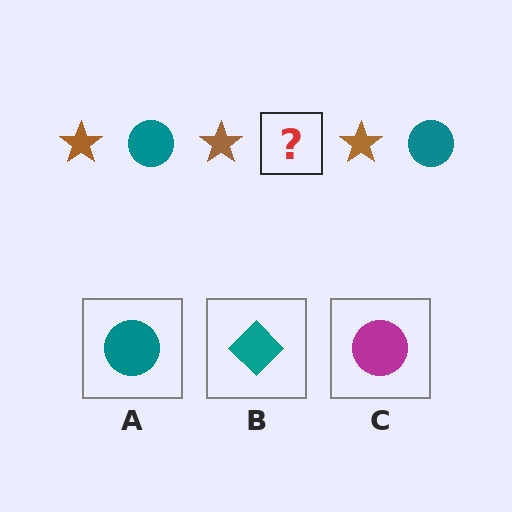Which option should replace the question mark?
Option A.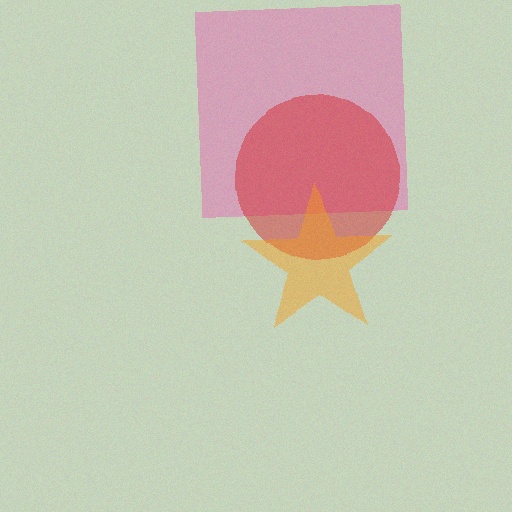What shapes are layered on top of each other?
The layered shapes are: a pink square, a red circle, an orange star.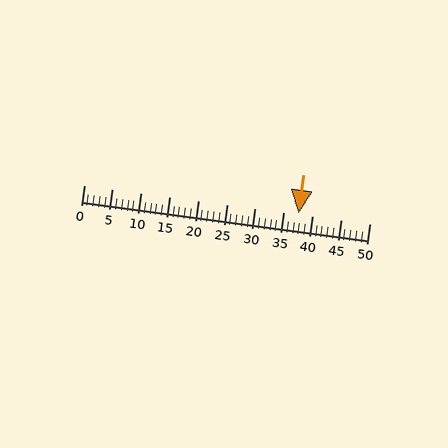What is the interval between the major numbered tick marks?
The major tick marks are spaced 5 units apart.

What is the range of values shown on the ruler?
The ruler shows values from 0 to 50.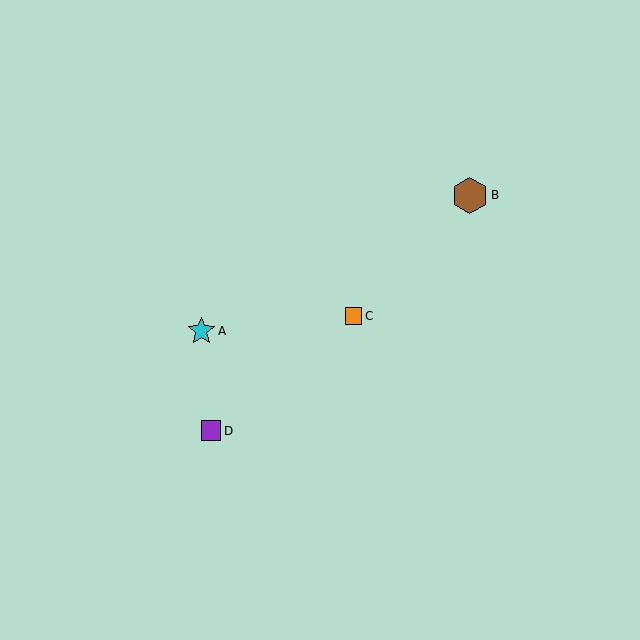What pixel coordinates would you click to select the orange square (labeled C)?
Click at (353, 316) to select the orange square C.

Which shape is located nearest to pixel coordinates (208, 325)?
The cyan star (labeled A) at (201, 331) is nearest to that location.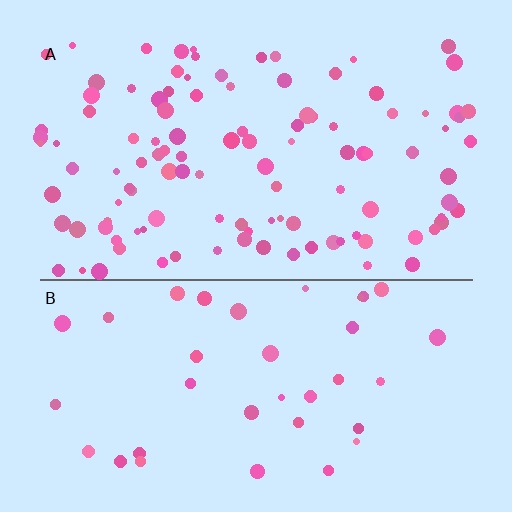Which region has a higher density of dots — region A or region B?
A (the top).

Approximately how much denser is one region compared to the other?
Approximately 3.0× — region A over region B.